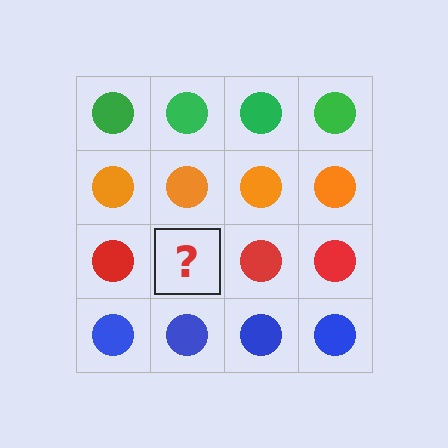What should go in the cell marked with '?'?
The missing cell should contain a red circle.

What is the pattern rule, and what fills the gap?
The rule is that each row has a consistent color. The gap should be filled with a red circle.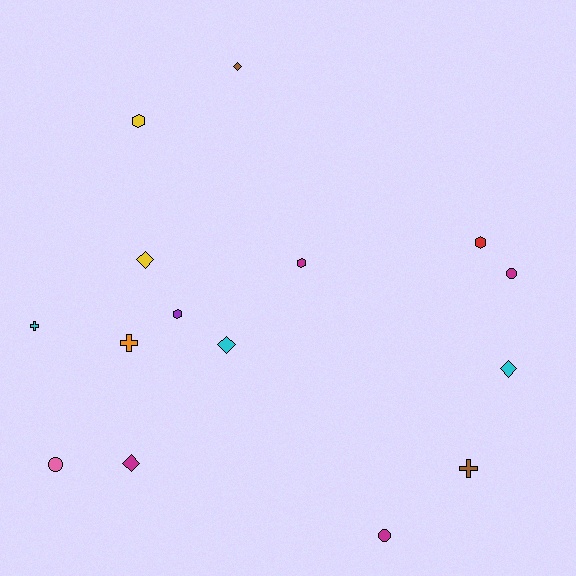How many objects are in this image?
There are 15 objects.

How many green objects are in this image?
There are no green objects.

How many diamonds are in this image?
There are 5 diamonds.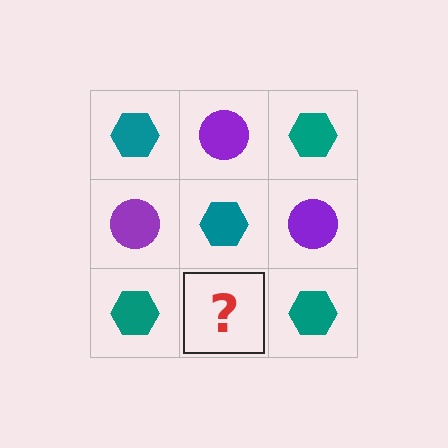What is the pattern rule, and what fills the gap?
The rule is that it alternates teal hexagon and purple circle in a checkerboard pattern. The gap should be filled with a purple circle.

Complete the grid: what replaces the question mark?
The question mark should be replaced with a purple circle.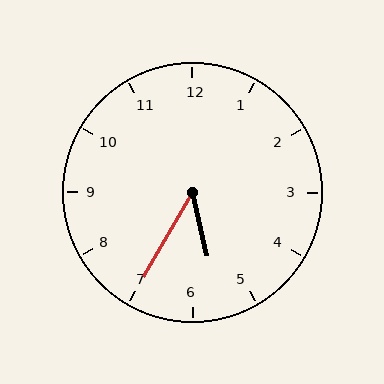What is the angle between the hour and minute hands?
Approximately 42 degrees.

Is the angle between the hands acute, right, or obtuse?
It is acute.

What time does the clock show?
5:35.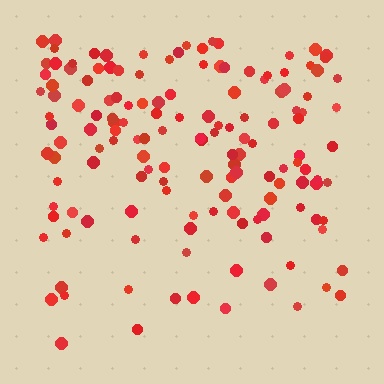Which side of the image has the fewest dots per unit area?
The bottom.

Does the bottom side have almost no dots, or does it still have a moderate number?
Still a moderate number, just noticeably fewer than the top.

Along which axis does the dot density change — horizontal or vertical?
Vertical.